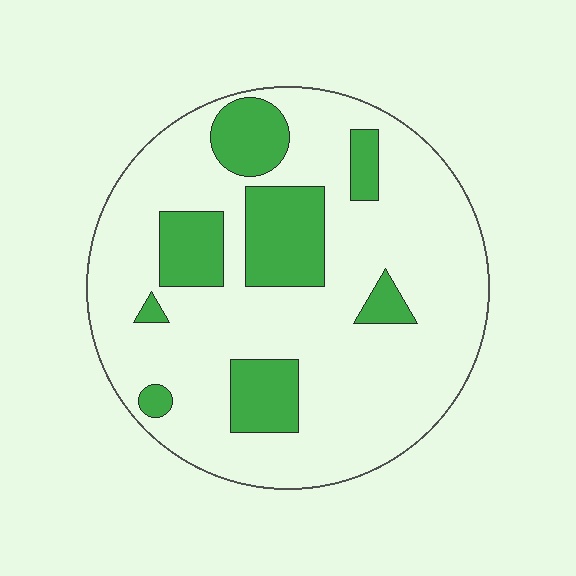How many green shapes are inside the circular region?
8.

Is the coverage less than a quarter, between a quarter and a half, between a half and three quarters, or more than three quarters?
Less than a quarter.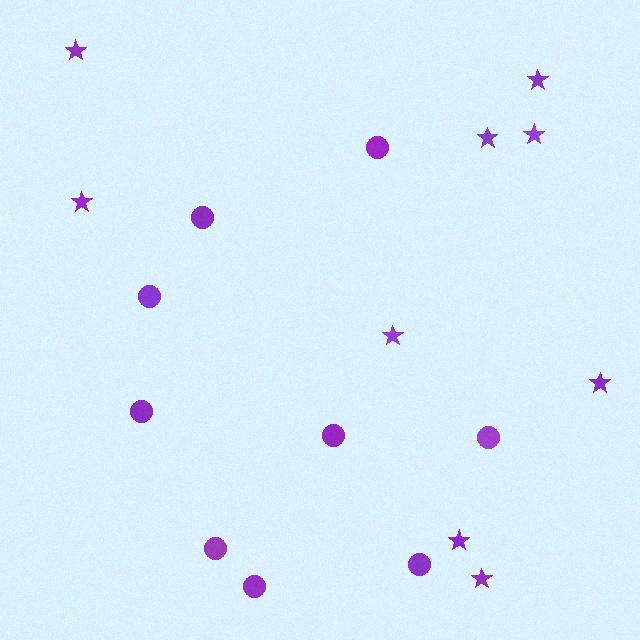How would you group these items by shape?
There are 2 groups: one group of stars (9) and one group of circles (9).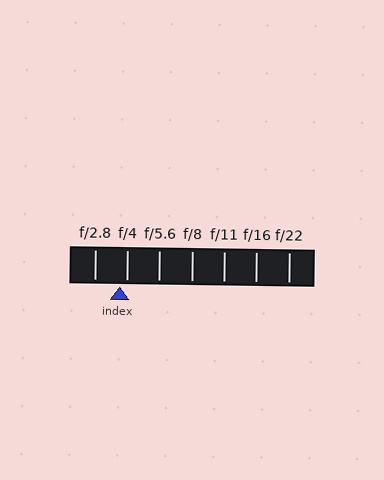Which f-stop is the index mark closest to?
The index mark is closest to f/4.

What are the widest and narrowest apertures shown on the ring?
The widest aperture shown is f/2.8 and the narrowest is f/22.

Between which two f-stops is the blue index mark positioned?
The index mark is between f/2.8 and f/4.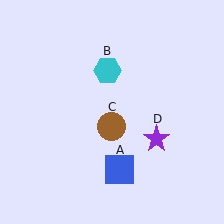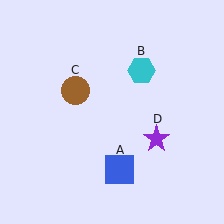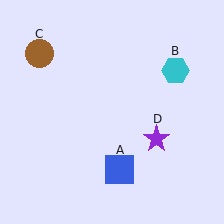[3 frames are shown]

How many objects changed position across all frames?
2 objects changed position: cyan hexagon (object B), brown circle (object C).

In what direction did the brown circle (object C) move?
The brown circle (object C) moved up and to the left.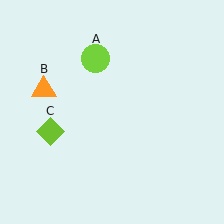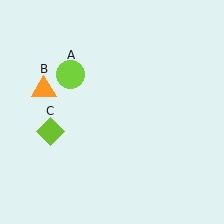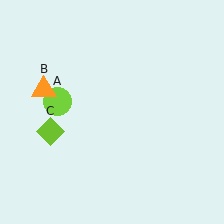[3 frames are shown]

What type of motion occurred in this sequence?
The lime circle (object A) rotated counterclockwise around the center of the scene.